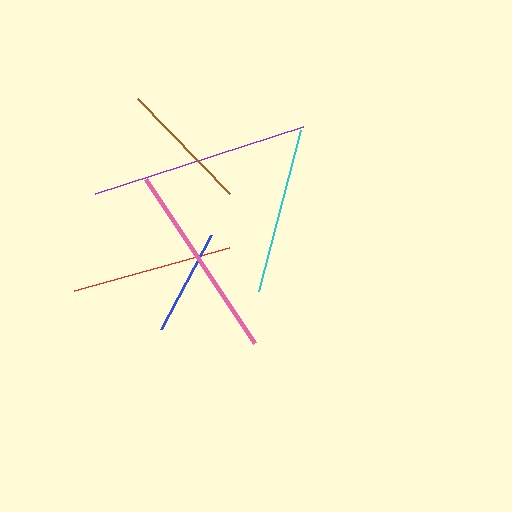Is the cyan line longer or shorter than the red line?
The cyan line is longer than the red line.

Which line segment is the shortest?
The blue line is the shortest at approximately 106 pixels.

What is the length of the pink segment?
The pink segment is approximately 197 pixels long.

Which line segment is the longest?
The purple line is the longest at approximately 218 pixels.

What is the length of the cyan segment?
The cyan segment is approximately 166 pixels long.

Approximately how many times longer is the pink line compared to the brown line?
The pink line is approximately 1.5 times the length of the brown line.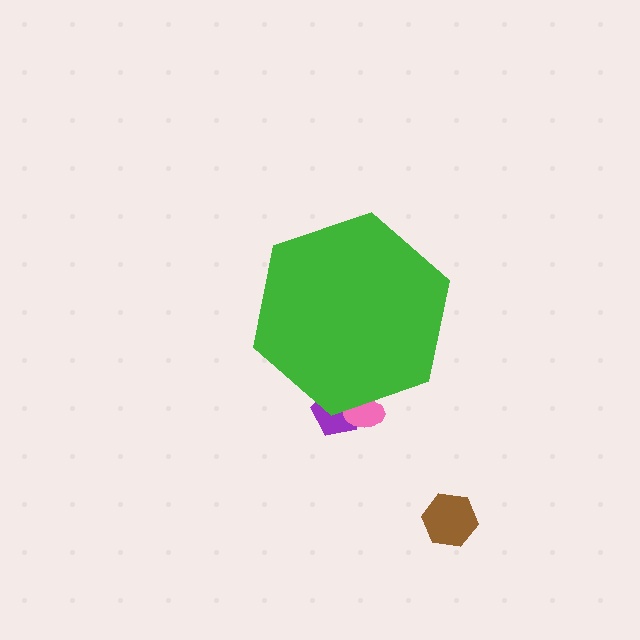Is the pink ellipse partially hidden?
Yes, the pink ellipse is partially hidden behind the green hexagon.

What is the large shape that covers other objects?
A green hexagon.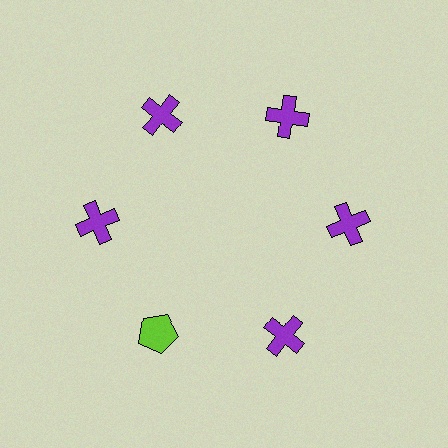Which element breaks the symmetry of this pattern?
The lime pentagon at roughly the 7 o'clock position breaks the symmetry. All other shapes are purple crosses.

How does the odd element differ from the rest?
It differs in both color (lime instead of purple) and shape (pentagon instead of cross).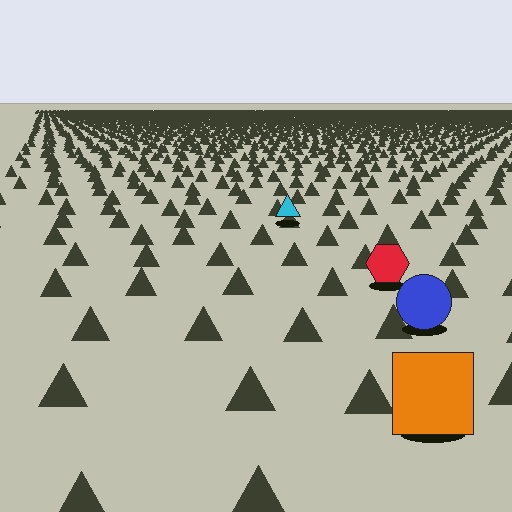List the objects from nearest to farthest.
From nearest to farthest: the orange square, the blue circle, the red hexagon, the cyan triangle.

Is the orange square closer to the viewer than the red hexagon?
Yes. The orange square is closer — you can tell from the texture gradient: the ground texture is coarser near it.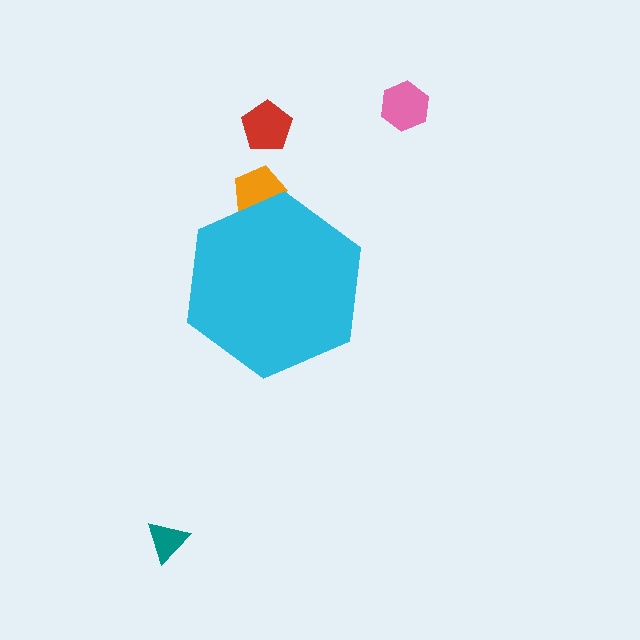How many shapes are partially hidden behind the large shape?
1 shape is partially hidden.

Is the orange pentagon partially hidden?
Yes, the orange pentagon is partially hidden behind the cyan hexagon.